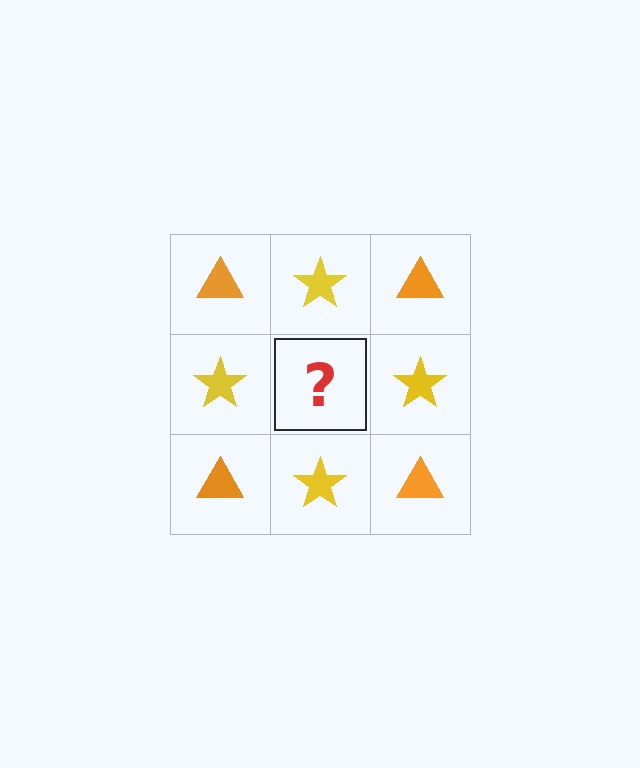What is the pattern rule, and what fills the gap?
The rule is that it alternates orange triangle and yellow star in a checkerboard pattern. The gap should be filled with an orange triangle.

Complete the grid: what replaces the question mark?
The question mark should be replaced with an orange triangle.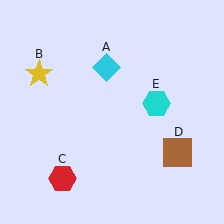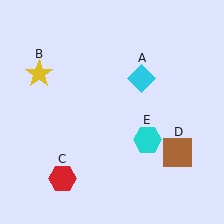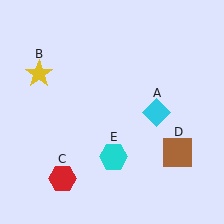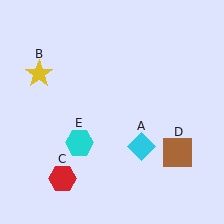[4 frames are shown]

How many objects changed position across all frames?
2 objects changed position: cyan diamond (object A), cyan hexagon (object E).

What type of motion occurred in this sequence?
The cyan diamond (object A), cyan hexagon (object E) rotated clockwise around the center of the scene.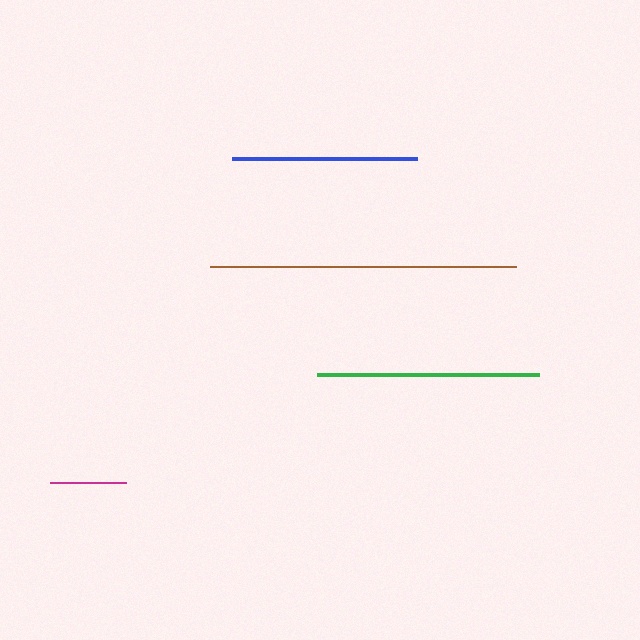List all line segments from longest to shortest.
From longest to shortest: brown, green, blue, magenta.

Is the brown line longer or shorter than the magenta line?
The brown line is longer than the magenta line.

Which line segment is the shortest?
The magenta line is the shortest at approximately 76 pixels.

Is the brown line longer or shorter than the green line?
The brown line is longer than the green line.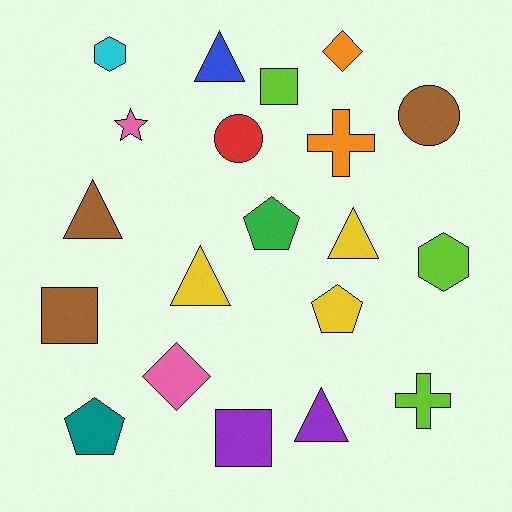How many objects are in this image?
There are 20 objects.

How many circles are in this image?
There are 2 circles.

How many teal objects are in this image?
There is 1 teal object.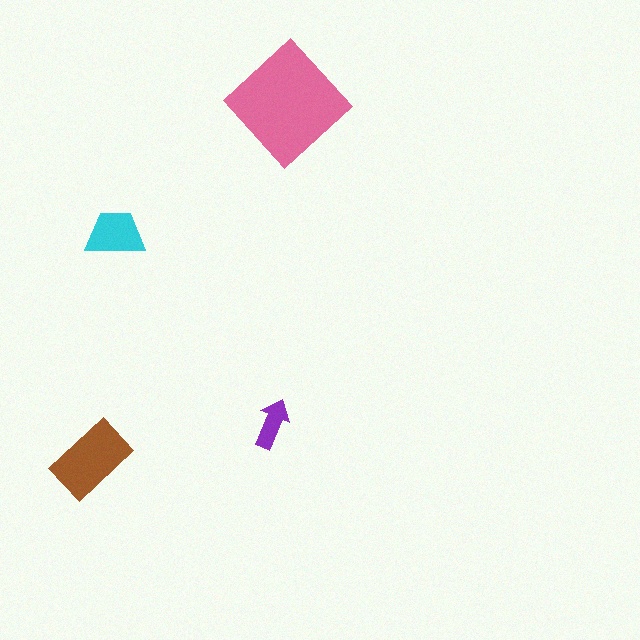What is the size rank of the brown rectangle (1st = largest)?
2nd.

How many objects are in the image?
There are 4 objects in the image.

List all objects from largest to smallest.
The pink diamond, the brown rectangle, the cyan trapezoid, the purple arrow.